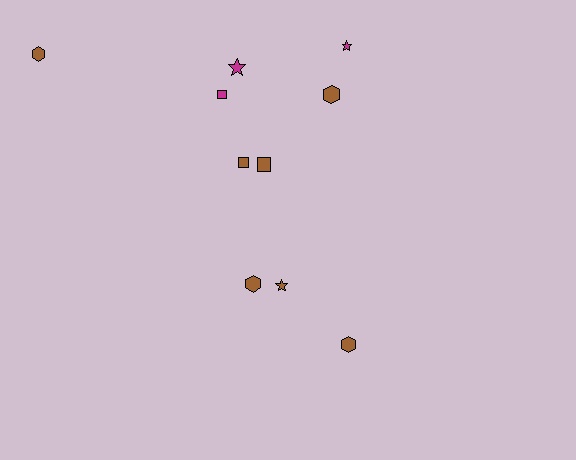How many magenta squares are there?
There is 1 magenta square.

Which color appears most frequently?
Brown, with 7 objects.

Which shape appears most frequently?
Hexagon, with 4 objects.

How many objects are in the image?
There are 10 objects.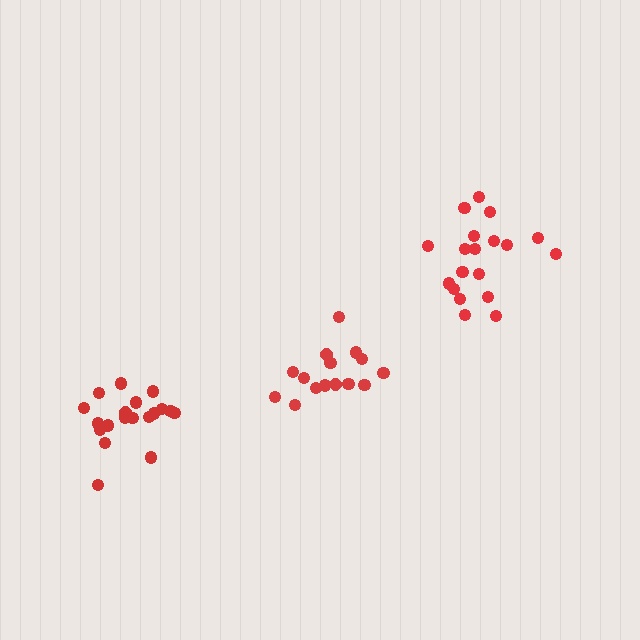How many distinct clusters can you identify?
There are 3 distinct clusters.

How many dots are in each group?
Group 1: 19 dots, Group 2: 19 dots, Group 3: 15 dots (53 total).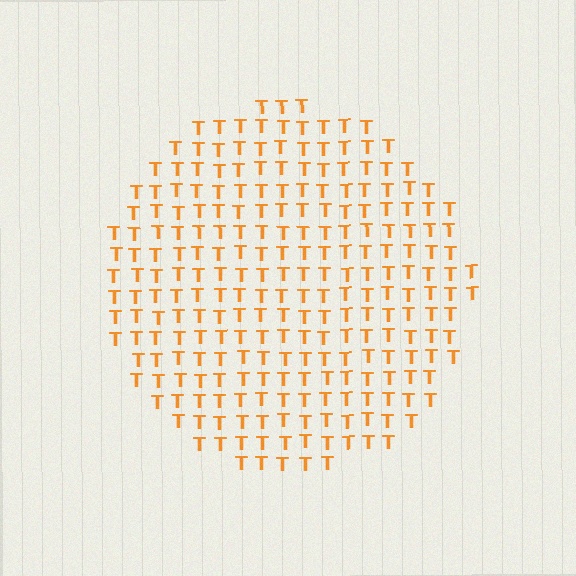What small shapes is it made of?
It is made of small letter T's.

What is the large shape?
The large shape is a circle.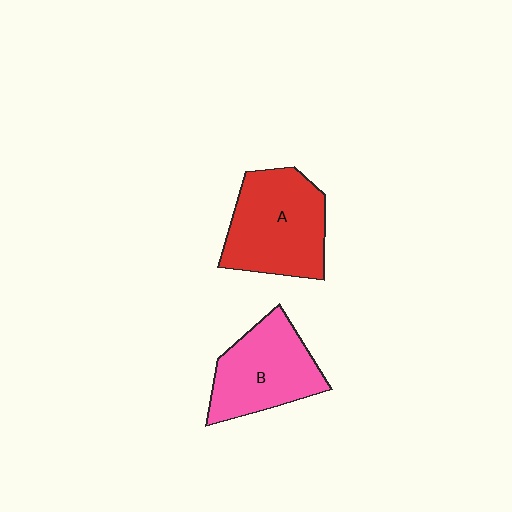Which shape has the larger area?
Shape A (red).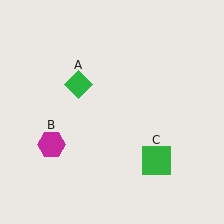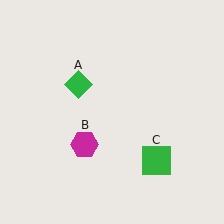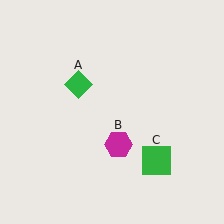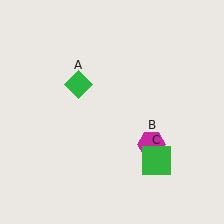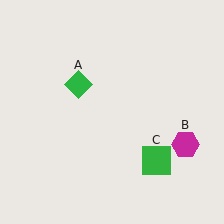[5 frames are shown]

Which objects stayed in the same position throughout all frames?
Green diamond (object A) and green square (object C) remained stationary.